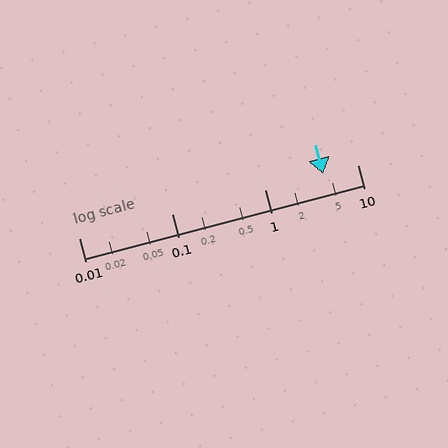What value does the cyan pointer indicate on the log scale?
The pointer indicates approximately 4.3.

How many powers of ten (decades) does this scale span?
The scale spans 3 decades, from 0.01 to 10.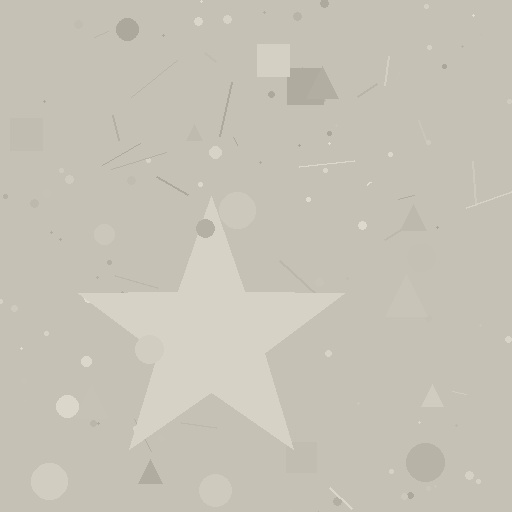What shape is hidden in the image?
A star is hidden in the image.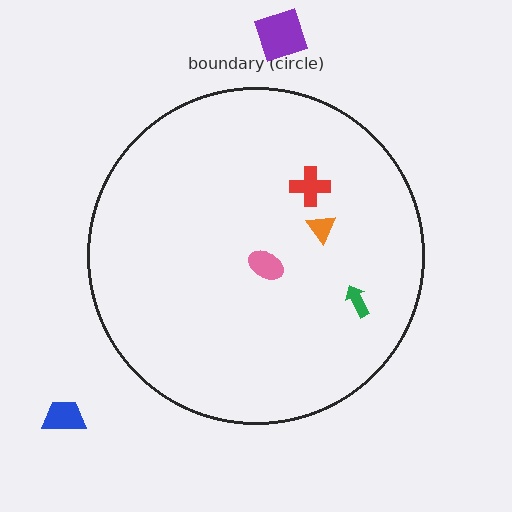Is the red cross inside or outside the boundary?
Inside.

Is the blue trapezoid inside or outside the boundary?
Outside.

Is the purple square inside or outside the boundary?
Outside.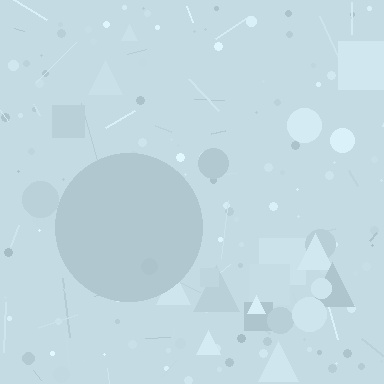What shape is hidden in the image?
A circle is hidden in the image.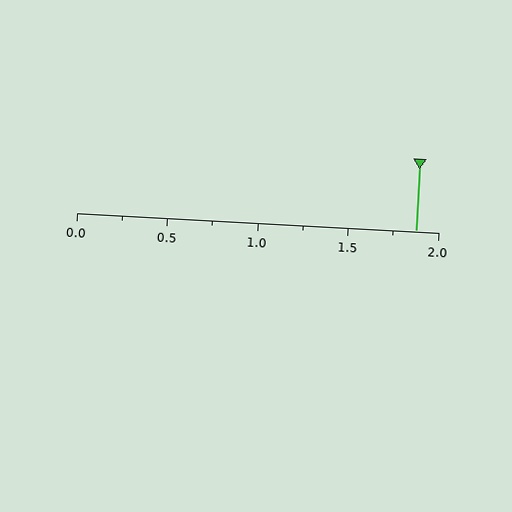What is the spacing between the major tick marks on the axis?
The major ticks are spaced 0.5 apart.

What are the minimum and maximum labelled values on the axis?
The axis runs from 0.0 to 2.0.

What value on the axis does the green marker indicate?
The marker indicates approximately 1.88.